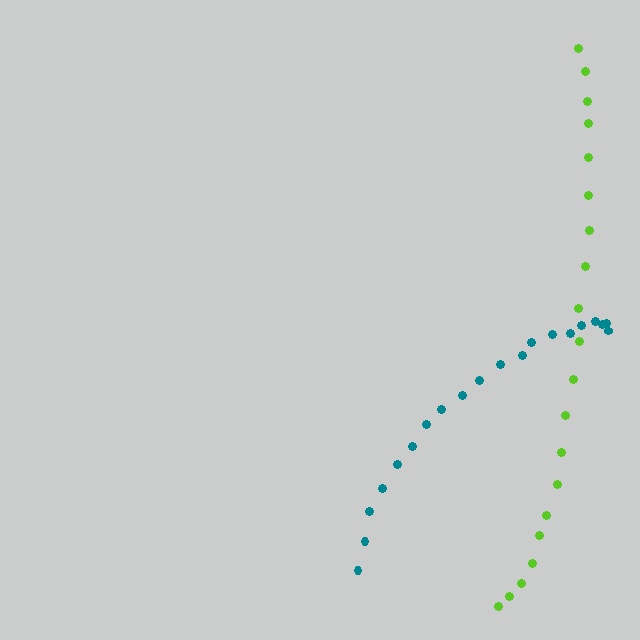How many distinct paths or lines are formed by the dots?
There are 2 distinct paths.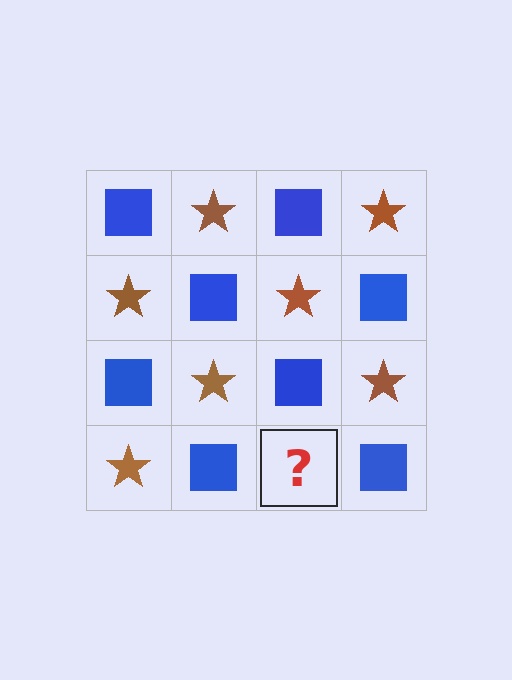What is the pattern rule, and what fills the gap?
The rule is that it alternates blue square and brown star in a checkerboard pattern. The gap should be filled with a brown star.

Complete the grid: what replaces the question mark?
The question mark should be replaced with a brown star.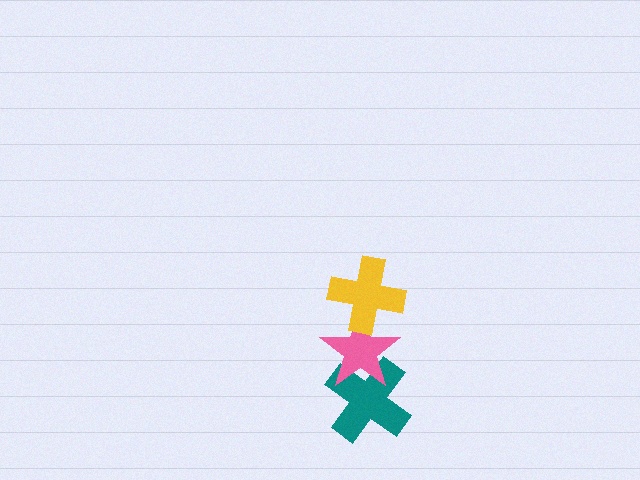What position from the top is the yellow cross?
The yellow cross is 1st from the top.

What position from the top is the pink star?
The pink star is 2nd from the top.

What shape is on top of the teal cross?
The pink star is on top of the teal cross.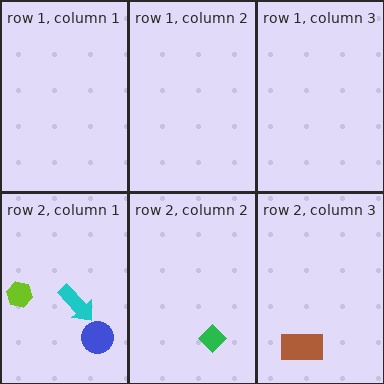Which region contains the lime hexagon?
The row 2, column 1 region.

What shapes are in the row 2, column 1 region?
The lime hexagon, the blue circle, the cyan arrow.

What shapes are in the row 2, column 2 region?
The green diamond.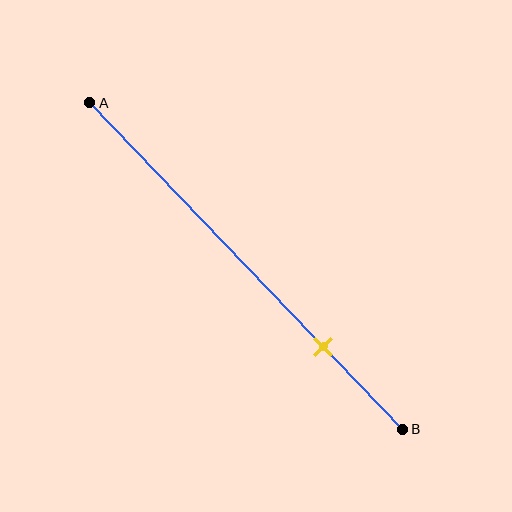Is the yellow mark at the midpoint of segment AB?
No, the mark is at about 75% from A, not at the 50% midpoint.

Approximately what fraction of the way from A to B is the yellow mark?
The yellow mark is approximately 75% of the way from A to B.